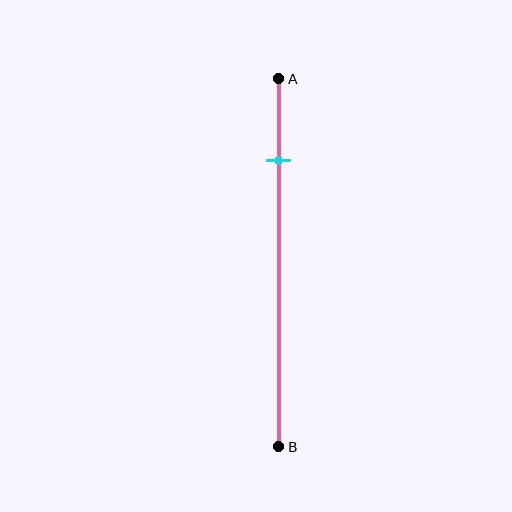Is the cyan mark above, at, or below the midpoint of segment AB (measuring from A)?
The cyan mark is above the midpoint of segment AB.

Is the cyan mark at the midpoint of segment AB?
No, the mark is at about 20% from A, not at the 50% midpoint.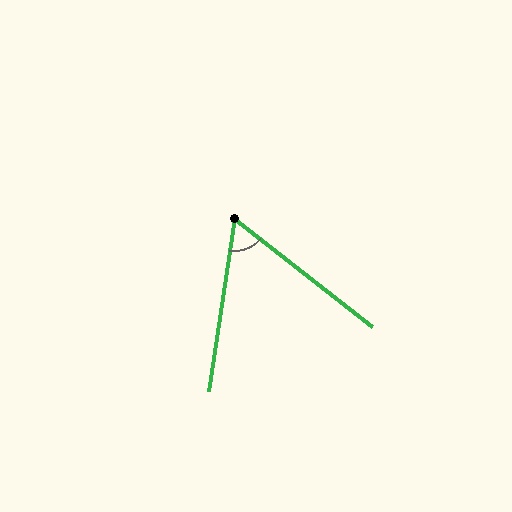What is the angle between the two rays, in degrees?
Approximately 60 degrees.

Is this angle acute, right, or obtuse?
It is acute.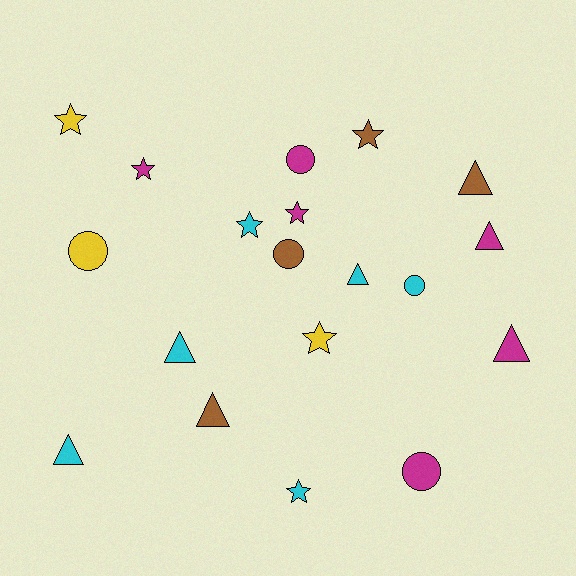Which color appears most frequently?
Magenta, with 6 objects.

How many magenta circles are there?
There are 2 magenta circles.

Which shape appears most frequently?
Star, with 7 objects.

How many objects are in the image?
There are 19 objects.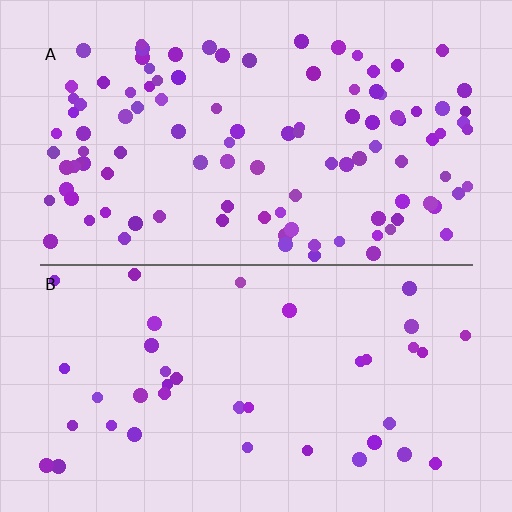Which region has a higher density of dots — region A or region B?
A (the top).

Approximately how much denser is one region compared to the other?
Approximately 2.7× — region A over region B.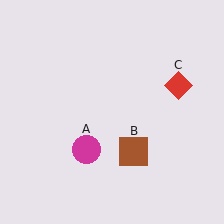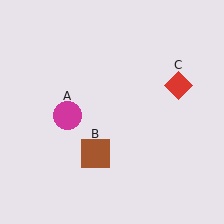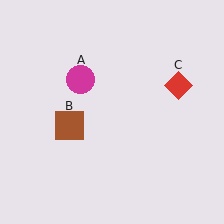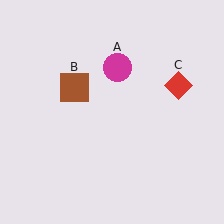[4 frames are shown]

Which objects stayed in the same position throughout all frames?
Red diamond (object C) remained stationary.